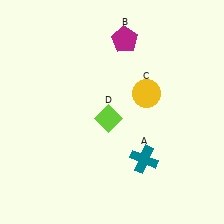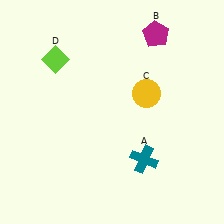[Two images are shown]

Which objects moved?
The objects that moved are: the magenta pentagon (B), the lime diamond (D).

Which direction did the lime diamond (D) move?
The lime diamond (D) moved up.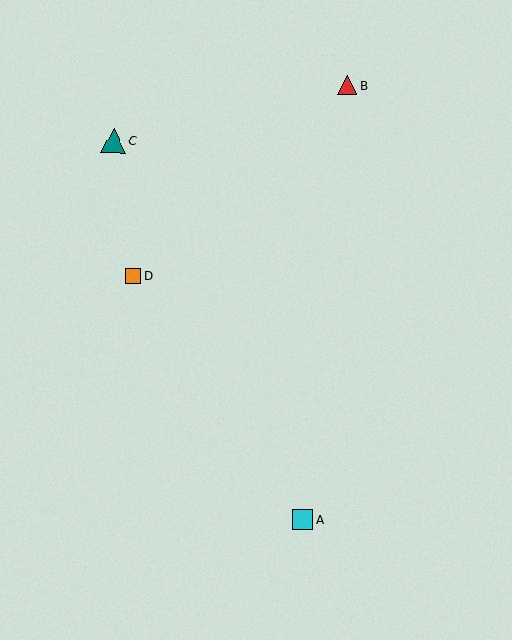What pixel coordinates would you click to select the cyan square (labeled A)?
Click at (302, 519) to select the cyan square A.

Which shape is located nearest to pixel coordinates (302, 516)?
The cyan square (labeled A) at (302, 519) is nearest to that location.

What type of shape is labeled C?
Shape C is a teal triangle.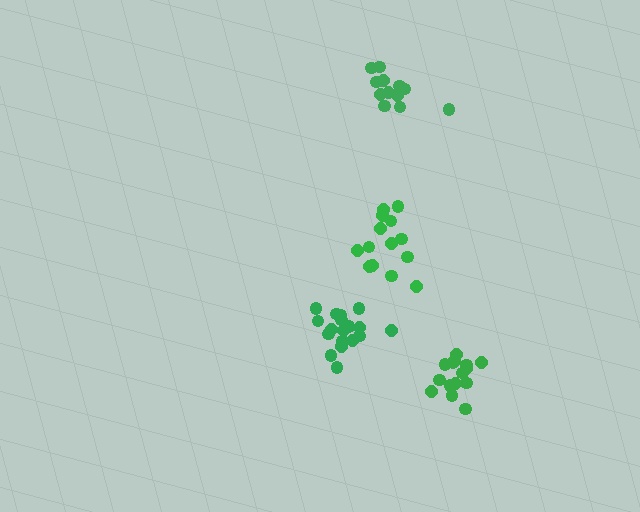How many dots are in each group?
Group 1: 18 dots, Group 2: 14 dots, Group 3: 15 dots, Group 4: 12 dots (59 total).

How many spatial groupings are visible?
There are 4 spatial groupings.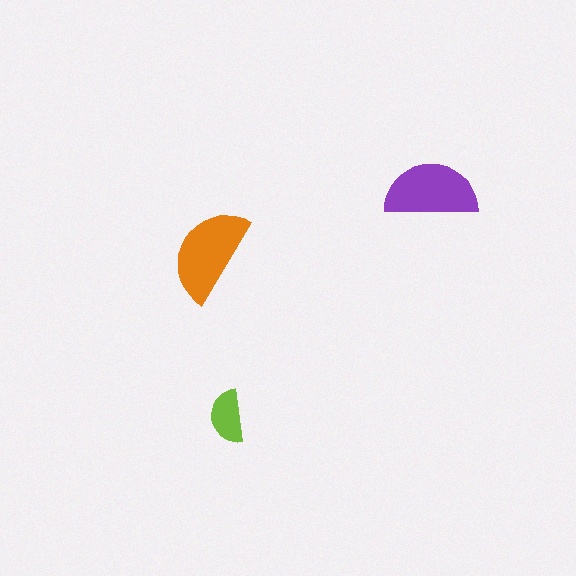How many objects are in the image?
There are 3 objects in the image.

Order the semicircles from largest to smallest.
the orange one, the purple one, the lime one.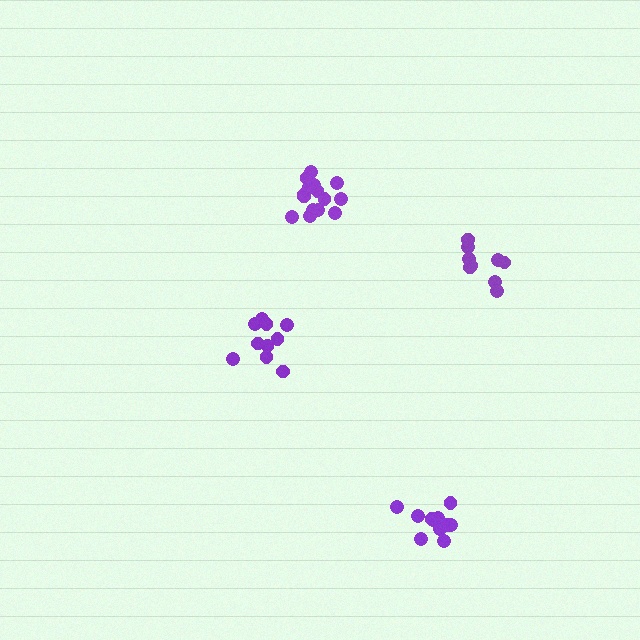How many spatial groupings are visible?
There are 4 spatial groupings.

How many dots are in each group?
Group 1: 11 dots, Group 2: 15 dots, Group 3: 10 dots, Group 4: 10 dots (46 total).